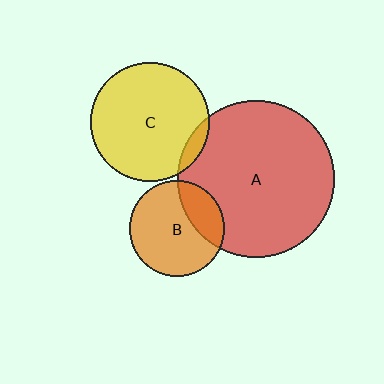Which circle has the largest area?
Circle A (red).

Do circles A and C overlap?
Yes.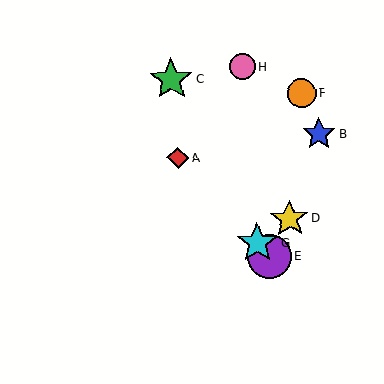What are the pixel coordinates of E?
Object E is at (270, 256).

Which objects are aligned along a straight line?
Objects A, E, G are aligned along a straight line.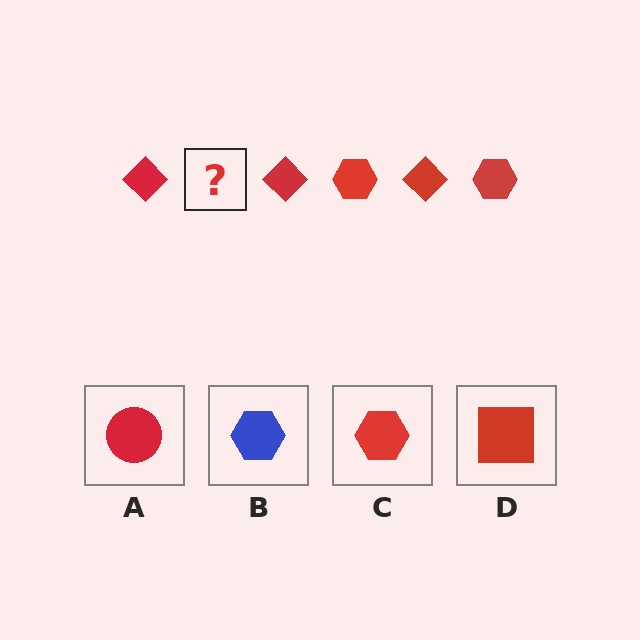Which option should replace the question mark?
Option C.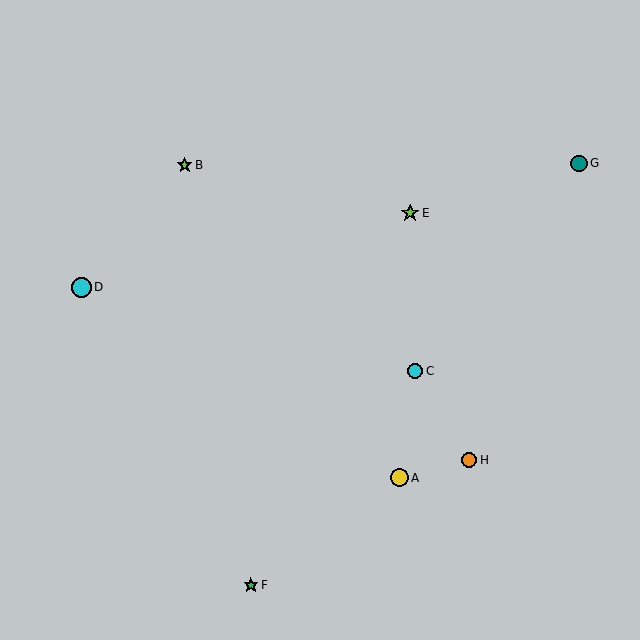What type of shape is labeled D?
Shape D is a cyan circle.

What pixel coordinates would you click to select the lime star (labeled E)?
Click at (410, 213) to select the lime star E.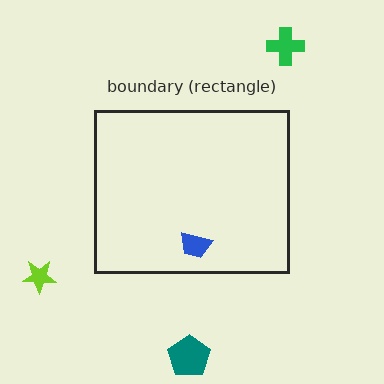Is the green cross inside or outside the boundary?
Outside.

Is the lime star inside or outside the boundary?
Outside.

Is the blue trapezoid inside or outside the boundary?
Inside.